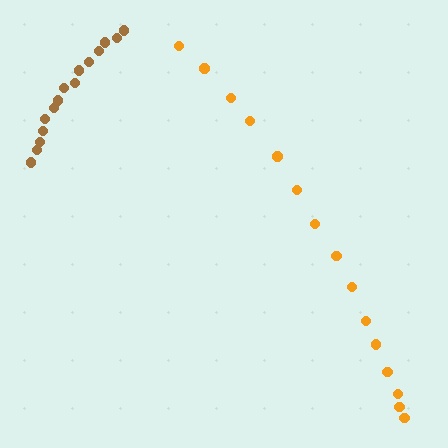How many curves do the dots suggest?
There are 2 distinct paths.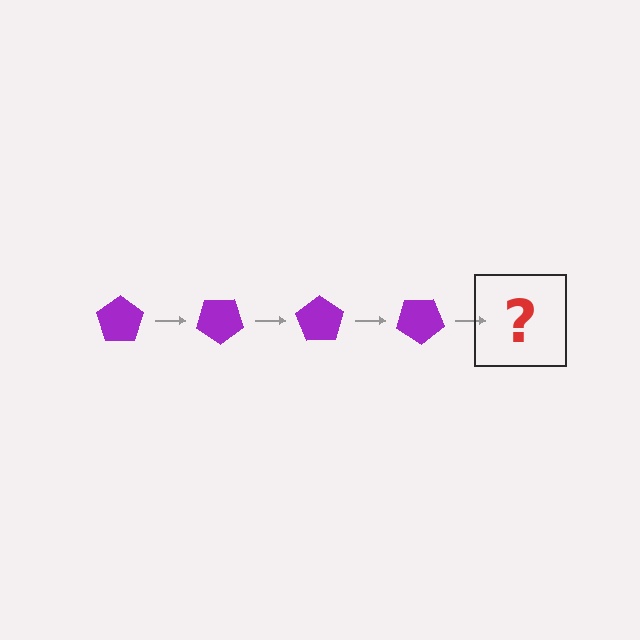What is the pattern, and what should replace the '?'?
The pattern is that the pentagon rotates 35 degrees each step. The '?' should be a purple pentagon rotated 140 degrees.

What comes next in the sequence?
The next element should be a purple pentagon rotated 140 degrees.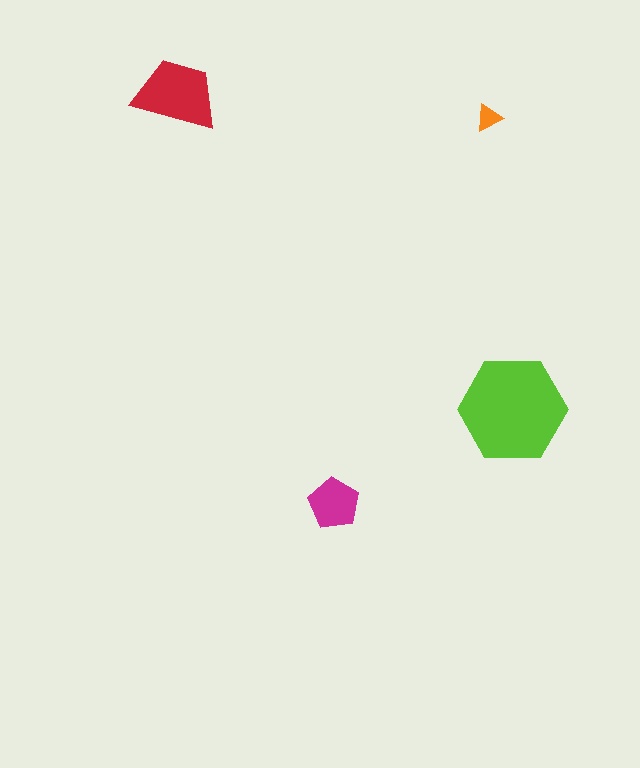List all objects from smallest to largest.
The orange triangle, the magenta pentagon, the red trapezoid, the lime hexagon.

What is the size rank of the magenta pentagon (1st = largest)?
3rd.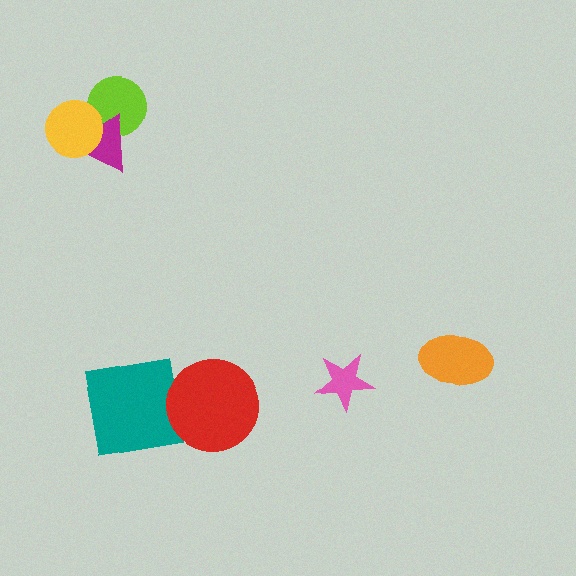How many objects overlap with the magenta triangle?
2 objects overlap with the magenta triangle.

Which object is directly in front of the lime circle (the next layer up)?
The magenta triangle is directly in front of the lime circle.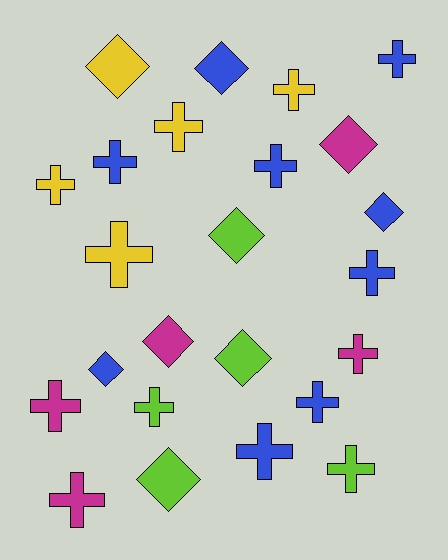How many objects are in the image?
There are 24 objects.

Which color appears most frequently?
Blue, with 9 objects.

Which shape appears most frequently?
Cross, with 15 objects.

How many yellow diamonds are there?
There is 1 yellow diamond.